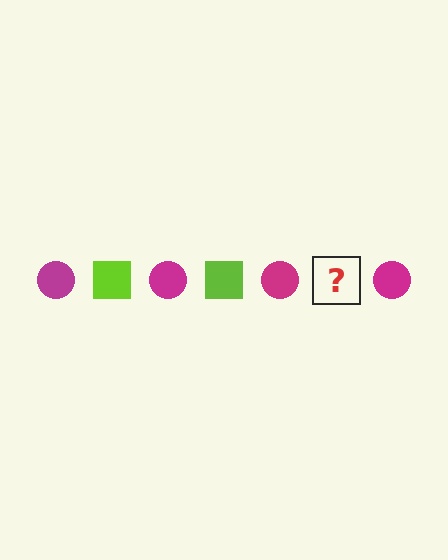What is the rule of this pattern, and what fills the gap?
The rule is that the pattern alternates between magenta circle and lime square. The gap should be filled with a lime square.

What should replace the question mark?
The question mark should be replaced with a lime square.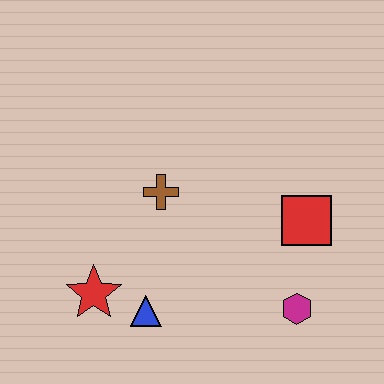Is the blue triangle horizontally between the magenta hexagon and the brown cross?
No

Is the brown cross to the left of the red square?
Yes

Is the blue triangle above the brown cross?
No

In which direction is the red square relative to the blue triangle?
The red square is to the right of the blue triangle.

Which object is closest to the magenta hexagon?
The red square is closest to the magenta hexagon.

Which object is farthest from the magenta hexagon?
The red star is farthest from the magenta hexagon.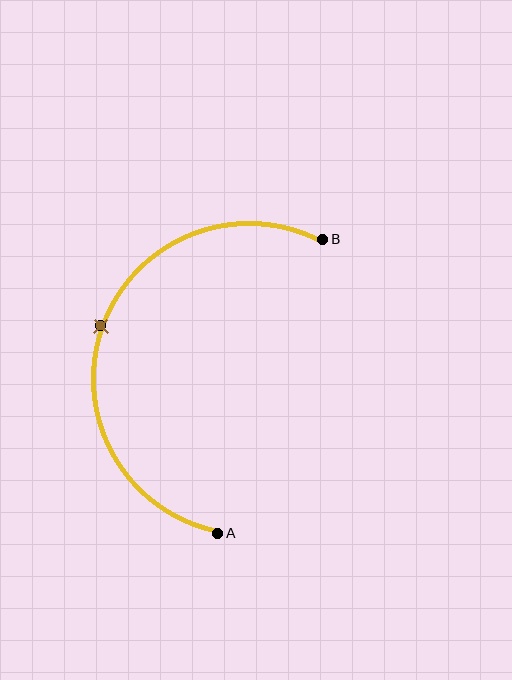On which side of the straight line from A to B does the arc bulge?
The arc bulges to the left of the straight line connecting A and B.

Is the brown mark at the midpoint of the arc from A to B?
Yes. The brown mark lies on the arc at equal arc-length from both A and B — it is the arc midpoint.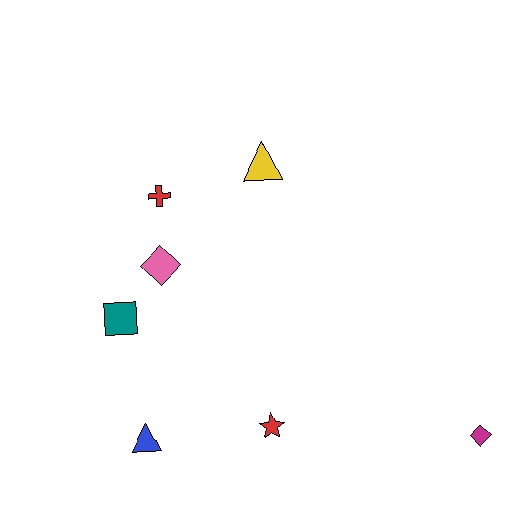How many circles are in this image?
There are no circles.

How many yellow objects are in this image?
There is 1 yellow object.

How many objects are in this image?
There are 7 objects.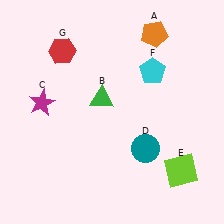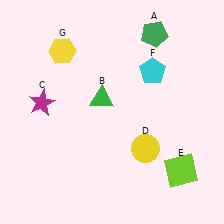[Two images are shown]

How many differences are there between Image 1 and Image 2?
There are 3 differences between the two images.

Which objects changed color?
A changed from orange to green. D changed from teal to yellow. G changed from red to yellow.